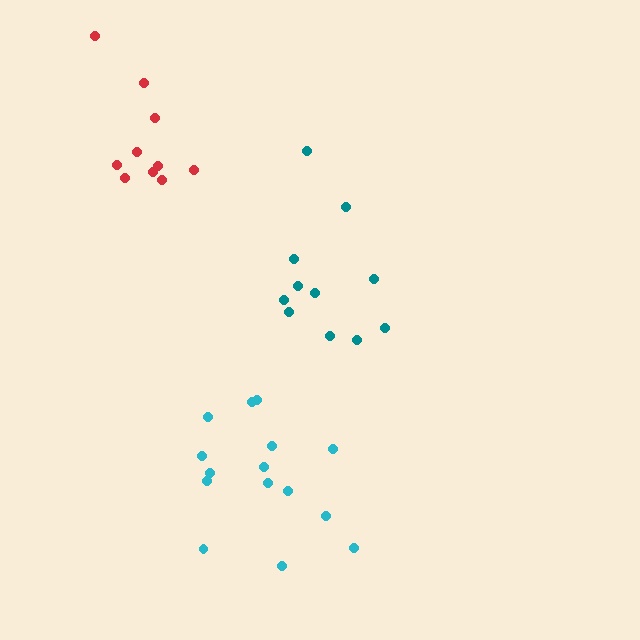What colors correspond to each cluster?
The clusters are colored: teal, cyan, red.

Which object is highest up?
The red cluster is topmost.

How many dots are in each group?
Group 1: 11 dots, Group 2: 15 dots, Group 3: 10 dots (36 total).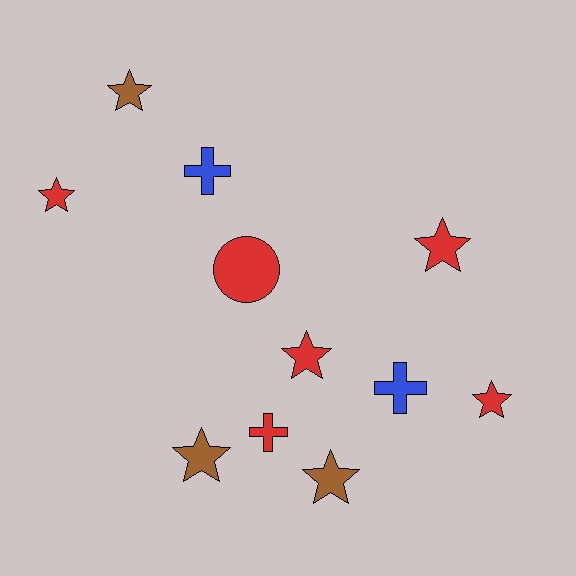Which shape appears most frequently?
Star, with 7 objects.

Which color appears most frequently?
Red, with 6 objects.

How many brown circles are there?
There are no brown circles.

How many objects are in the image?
There are 11 objects.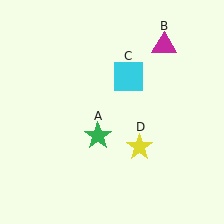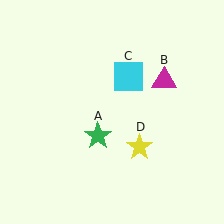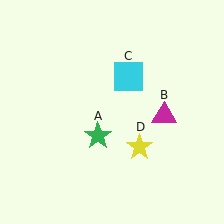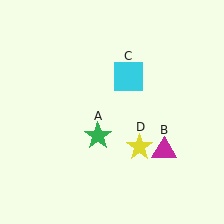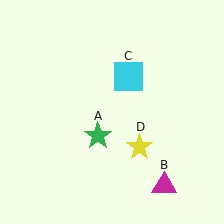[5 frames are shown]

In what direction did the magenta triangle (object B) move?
The magenta triangle (object B) moved down.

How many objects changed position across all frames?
1 object changed position: magenta triangle (object B).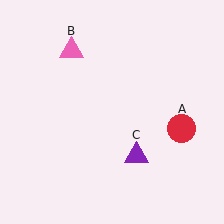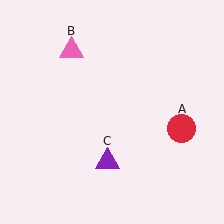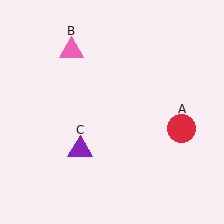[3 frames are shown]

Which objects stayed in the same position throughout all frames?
Red circle (object A) and pink triangle (object B) remained stationary.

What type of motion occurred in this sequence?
The purple triangle (object C) rotated clockwise around the center of the scene.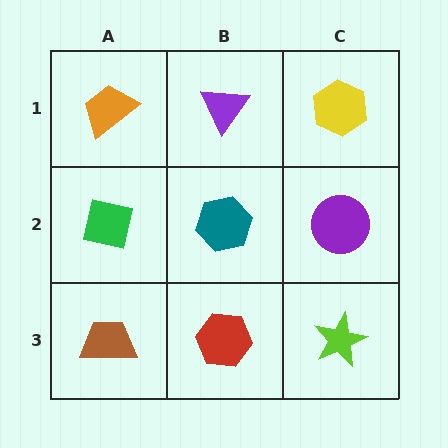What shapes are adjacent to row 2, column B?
A purple triangle (row 1, column B), a red hexagon (row 3, column B), a green square (row 2, column A), a purple circle (row 2, column C).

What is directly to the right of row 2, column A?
A teal hexagon.